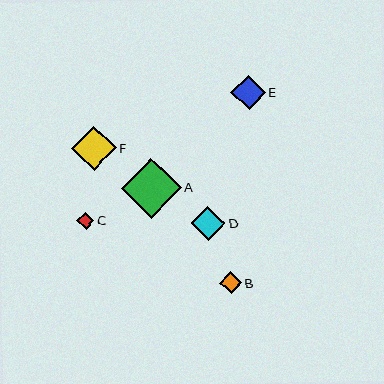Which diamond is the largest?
Diamond A is the largest with a size of approximately 60 pixels.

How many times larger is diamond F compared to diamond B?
Diamond F is approximately 2.1 times the size of diamond B.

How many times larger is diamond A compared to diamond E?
Diamond A is approximately 1.7 times the size of diamond E.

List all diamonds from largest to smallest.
From largest to smallest: A, F, E, D, B, C.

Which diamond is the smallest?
Diamond C is the smallest with a size of approximately 17 pixels.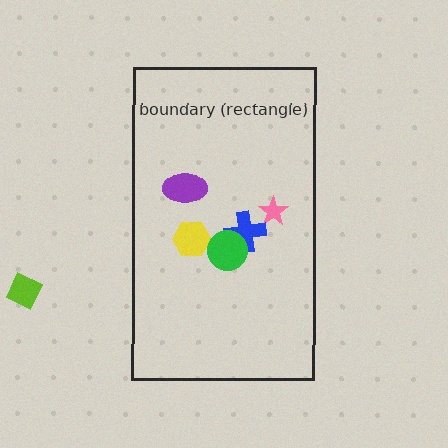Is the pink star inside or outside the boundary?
Inside.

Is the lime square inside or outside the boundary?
Outside.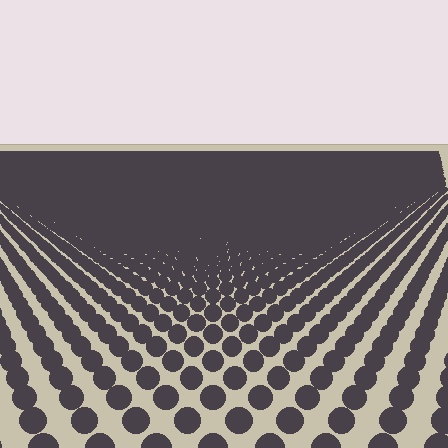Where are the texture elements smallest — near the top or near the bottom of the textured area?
Near the top.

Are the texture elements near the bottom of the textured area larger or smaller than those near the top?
Larger. Near the bottom, elements are closer to the viewer and appear at a bigger on-screen size.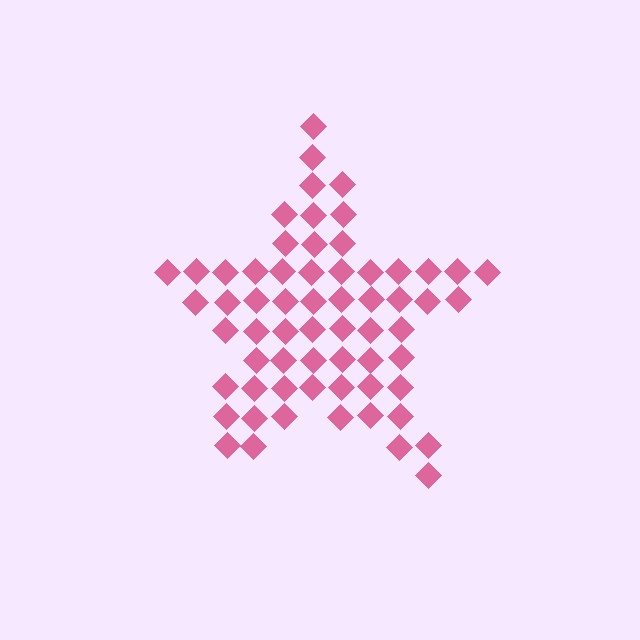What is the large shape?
The large shape is a star.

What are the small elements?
The small elements are diamonds.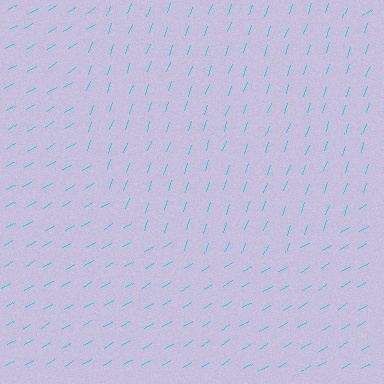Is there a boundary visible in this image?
Yes, there is a texture boundary formed by a change in line orientation.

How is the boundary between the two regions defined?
The boundary is defined purely by a change in line orientation (approximately 40 degrees difference). All lines are the same color and thickness.